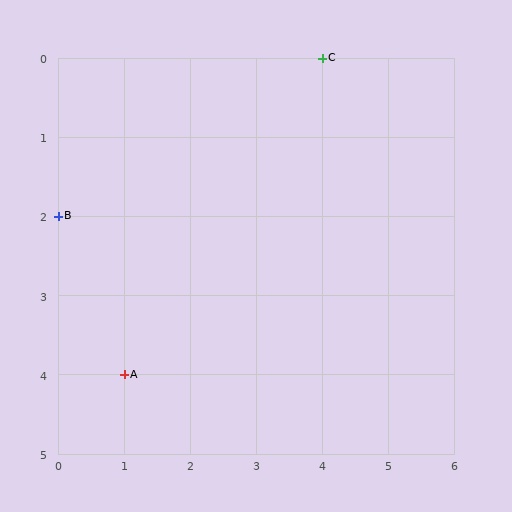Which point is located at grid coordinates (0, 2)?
Point B is at (0, 2).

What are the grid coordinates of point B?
Point B is at grid coordinates (0, 2).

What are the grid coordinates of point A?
Point A is at grid coordinates (1, 4).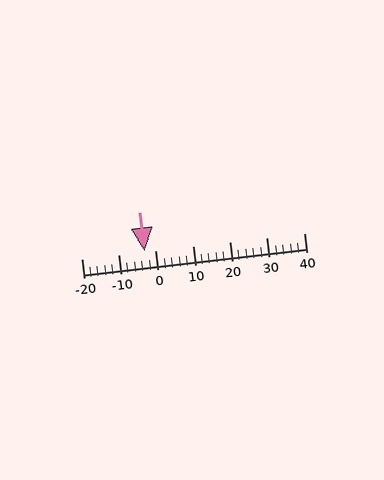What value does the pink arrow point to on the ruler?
The pink arrow points to approximately -3.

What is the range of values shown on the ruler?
The ruler shows values from -20 to 40.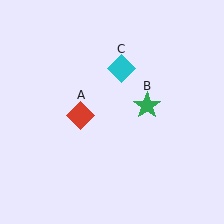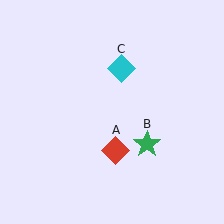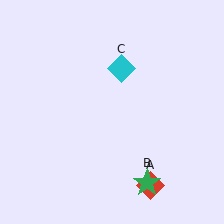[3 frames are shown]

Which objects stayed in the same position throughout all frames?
Cyan diamond (object C) remained stationary.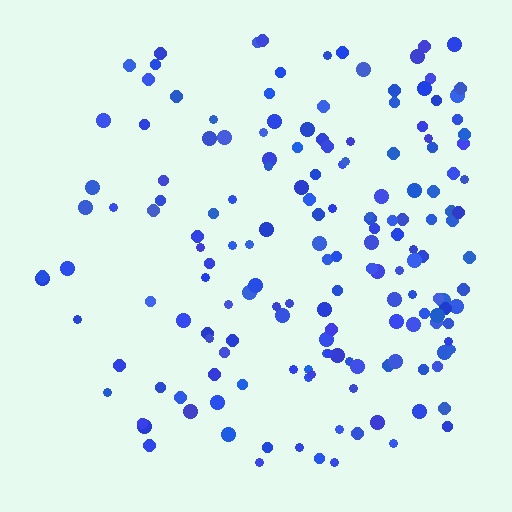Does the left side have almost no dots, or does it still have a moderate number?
Still a moderate number, just noticeably fewer than the right.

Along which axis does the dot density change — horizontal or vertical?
Horizontal.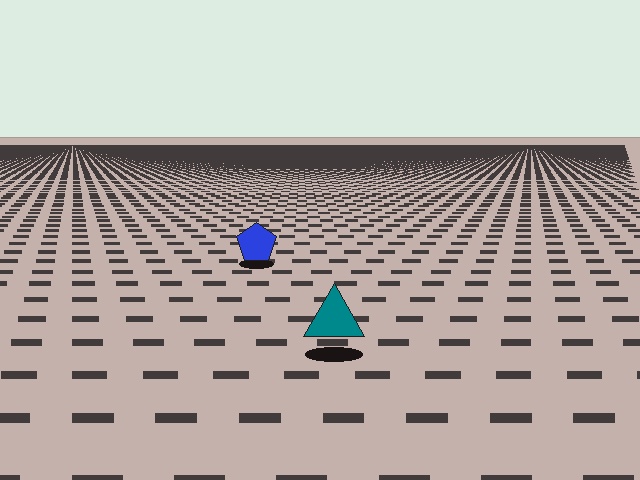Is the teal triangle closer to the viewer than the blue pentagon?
Yes. The teal triangle is closer — you can tell from the texture gradient: the ground texture is coarser near it.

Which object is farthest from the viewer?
The blue pentagon is farthest from the viewer. It appears smaller and the ground texture around it is denser.